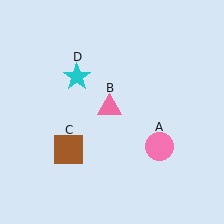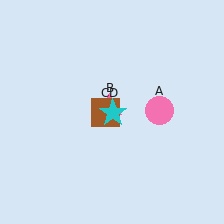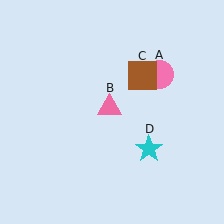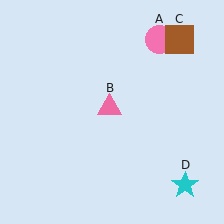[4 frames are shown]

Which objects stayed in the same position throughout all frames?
Pink triangle (object B) remained stationary.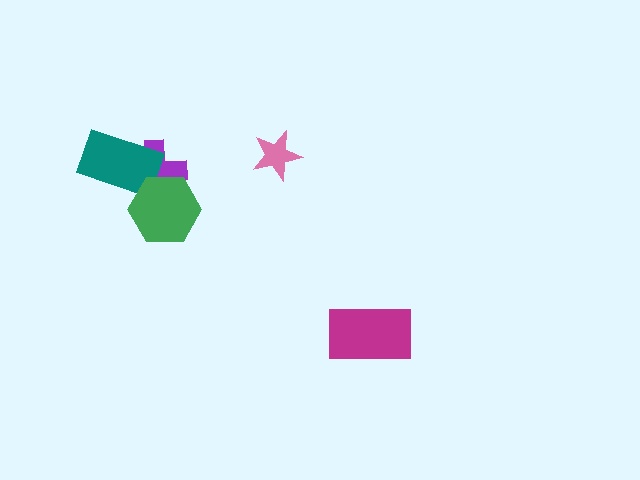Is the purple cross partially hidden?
Yes, it is partially covered by another shape.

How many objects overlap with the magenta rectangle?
0 objects overlap with the magenta rectangle.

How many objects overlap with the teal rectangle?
2 objects overlap with the teal rectangle.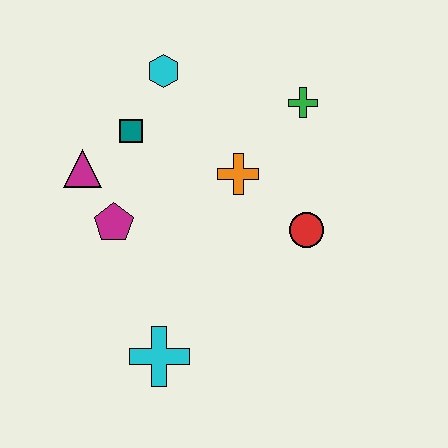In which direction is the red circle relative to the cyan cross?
The red circle is to the right of the cyan cross.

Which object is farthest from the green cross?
The cyan cross is farthest from the green cross.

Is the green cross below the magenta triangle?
No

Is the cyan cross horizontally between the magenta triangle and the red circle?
Yes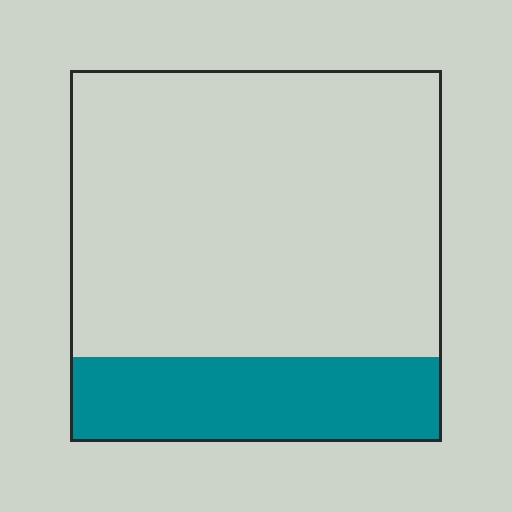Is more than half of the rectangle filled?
No.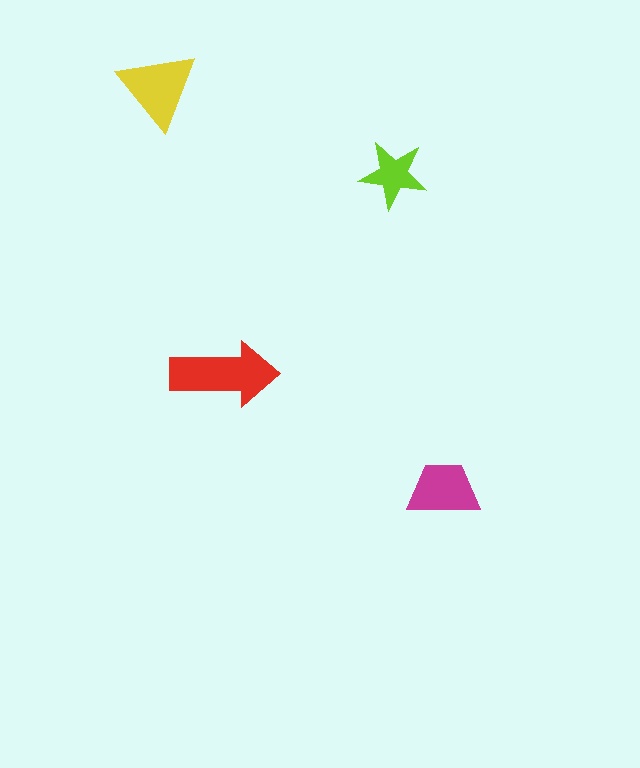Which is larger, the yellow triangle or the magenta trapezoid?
The yellow triangle.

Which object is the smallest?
The lime star.